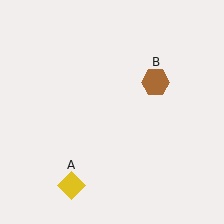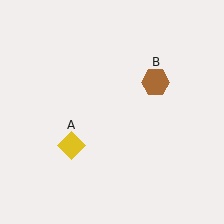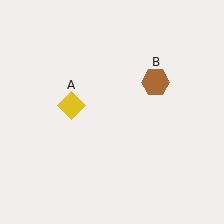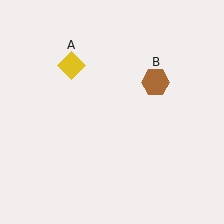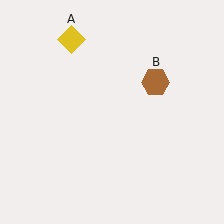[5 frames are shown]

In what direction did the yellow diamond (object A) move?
The yellow diamond (object A) moved up.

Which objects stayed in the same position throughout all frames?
Brown hexagon (object B) remained stationary.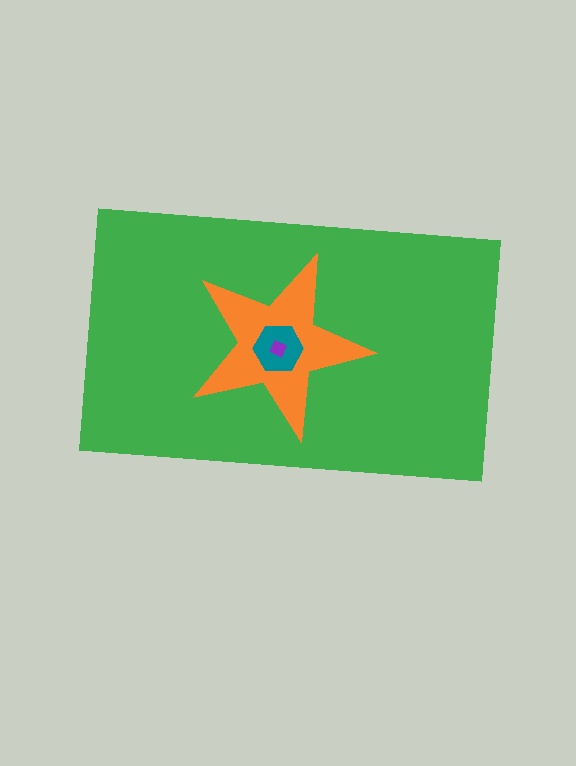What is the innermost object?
The purple square.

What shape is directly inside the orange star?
The teal hexagon.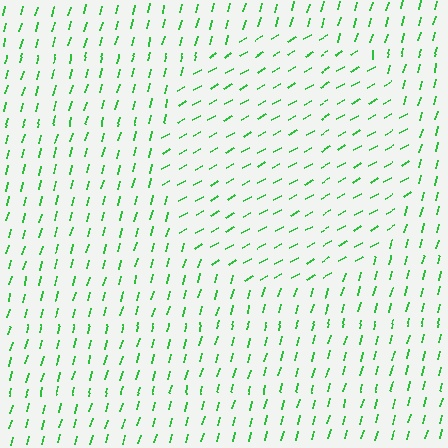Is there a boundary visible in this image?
Yes, there is a texture boundary formed by a change in line orientation.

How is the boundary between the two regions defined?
The boundary is defined purely by a change in line orientation (approximately 45 degrees difference). All lines are the same color and thickness.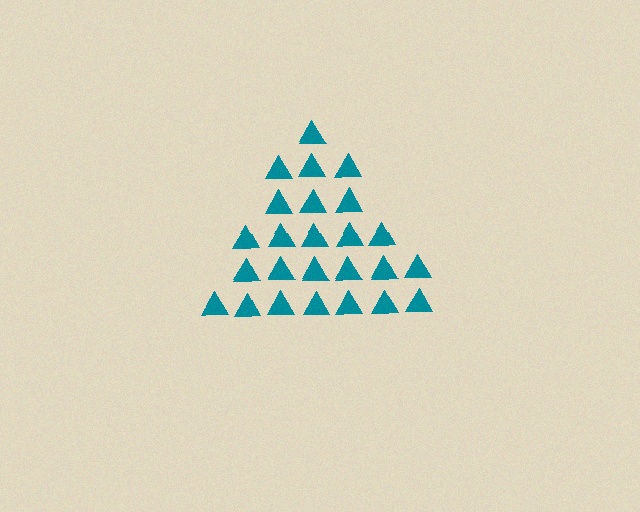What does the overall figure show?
The overall figure shows a triangle.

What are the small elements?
The small elements are triangles.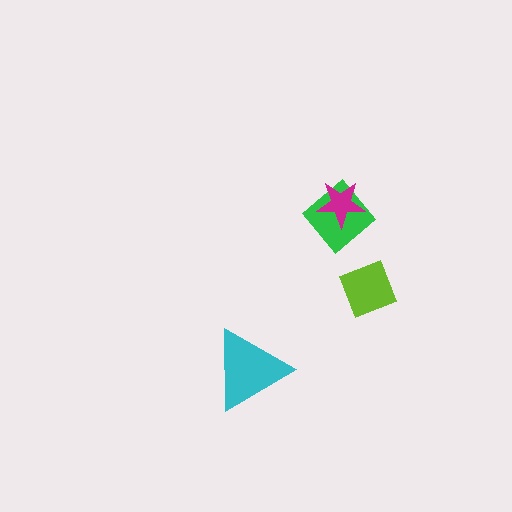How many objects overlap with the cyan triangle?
0 objects overlap with the cyan triangle.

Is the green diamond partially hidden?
Yes, it is partially covered by another shape.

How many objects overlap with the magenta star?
1 object overlaps with the magenta star.